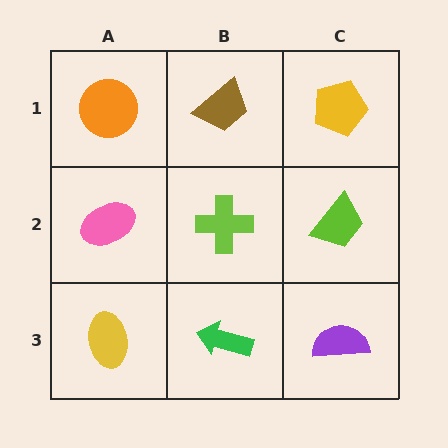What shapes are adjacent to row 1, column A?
A pink ellipse (row 2, column A), a brown trapezoid (row 1, column B).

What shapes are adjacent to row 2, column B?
A brown trapezoid (row 1, column B), a green arrow (row 3, column B), a pink ellipse (row 2, column A), a lime trapezoid (row 2, column C).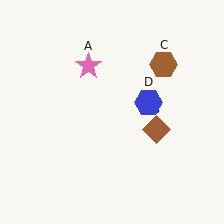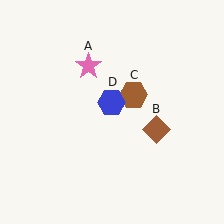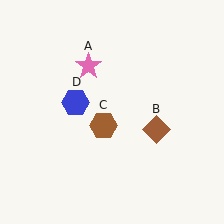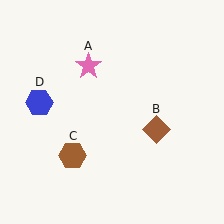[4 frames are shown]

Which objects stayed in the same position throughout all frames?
Pink star (object A) and brown diamond (object B) remained stationary.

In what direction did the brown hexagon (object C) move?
The brown hexagon (object C) moved down and to the left.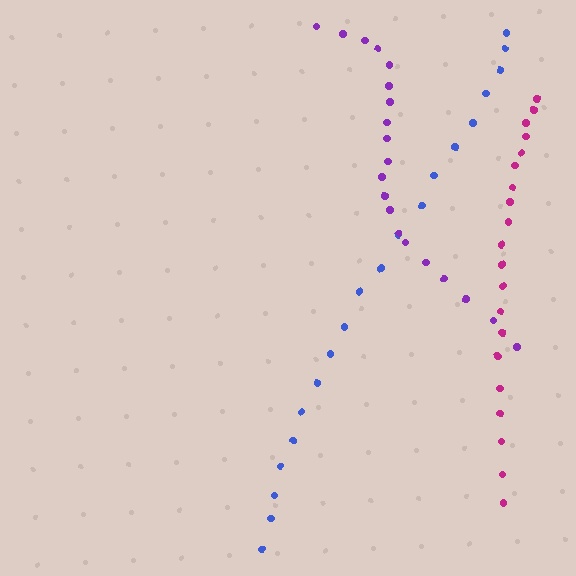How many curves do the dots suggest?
There are 3 distinct paths.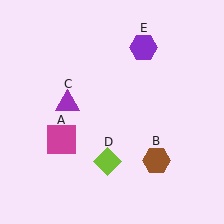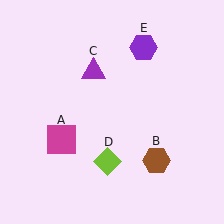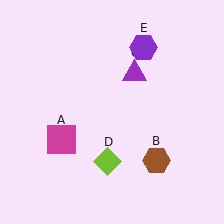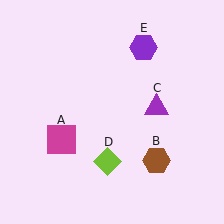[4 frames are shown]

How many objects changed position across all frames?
1 object changed position: purple triangle (object C).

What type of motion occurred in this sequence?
The purple triangle (object C) rotated clockwise around the center of the scene.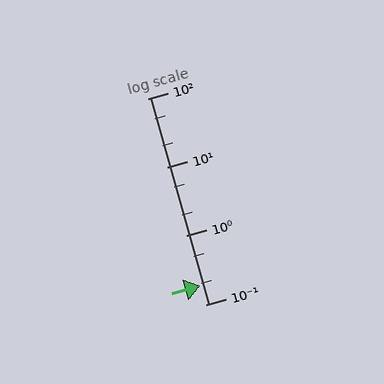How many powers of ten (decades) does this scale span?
The scale spans 3 decades, from 0.1 to 100.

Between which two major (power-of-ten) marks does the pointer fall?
The pointer is between 0.1 and 1.